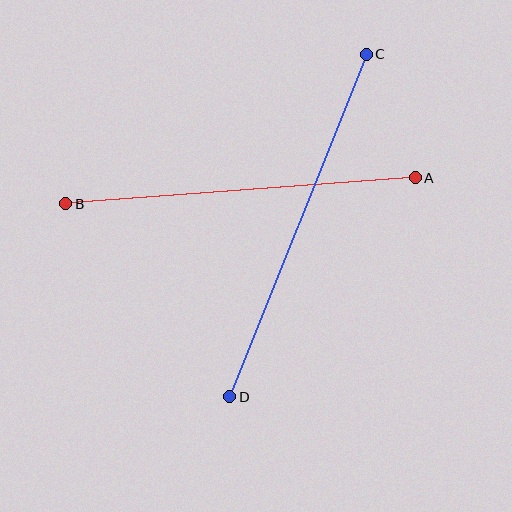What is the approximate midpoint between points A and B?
The midpoint is at approximately (241, 191) pixels.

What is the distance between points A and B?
The distance is approximately 351 pixels.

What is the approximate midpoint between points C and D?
The midpoint is at approximately (298, 226) pixels.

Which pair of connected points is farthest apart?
Points C and D are farthest apart.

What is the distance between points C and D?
The distance is approximately 368 pixels.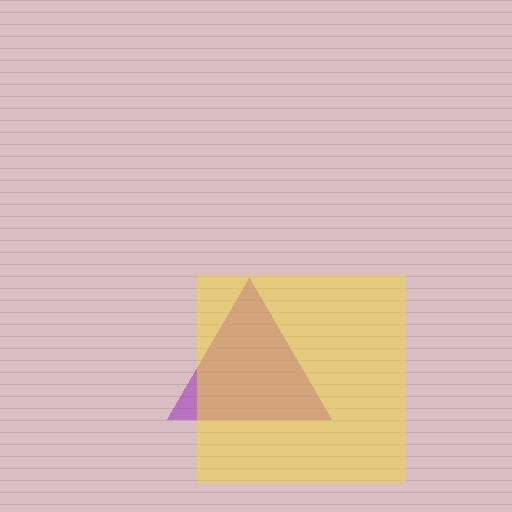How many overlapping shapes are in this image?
There are 2 overlapping shapes in the image.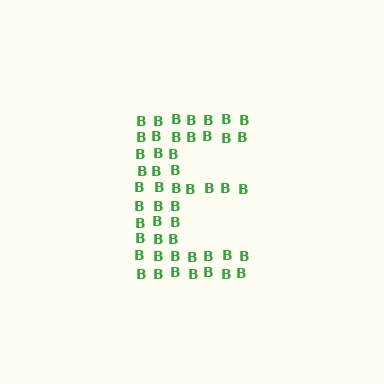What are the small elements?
The small elements are letter B's.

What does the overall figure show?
The overall figure shows the letter E.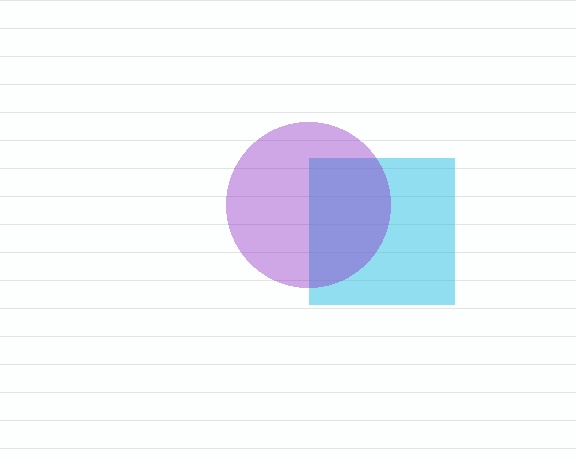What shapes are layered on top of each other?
The layered shapes are: a cyan square, a purple circle.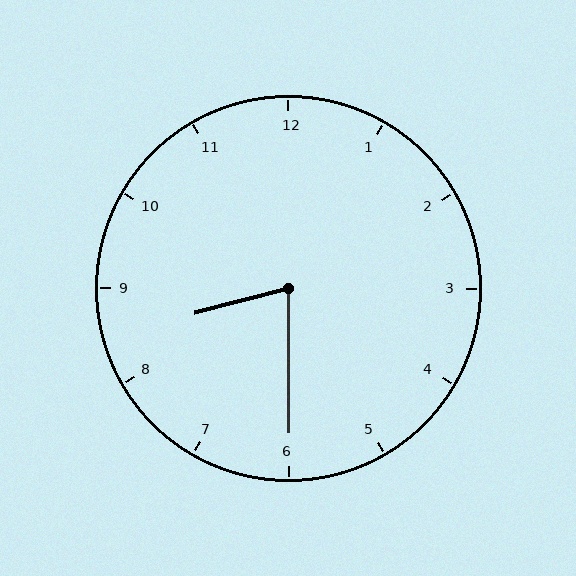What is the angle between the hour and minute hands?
Approximately 75 degrees.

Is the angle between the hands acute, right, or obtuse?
It is acute.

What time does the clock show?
8:30.